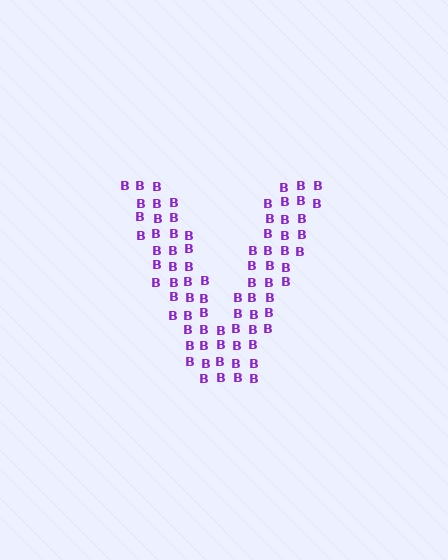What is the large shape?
The large shape is the letter V.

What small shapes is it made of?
It is made of small letter B's.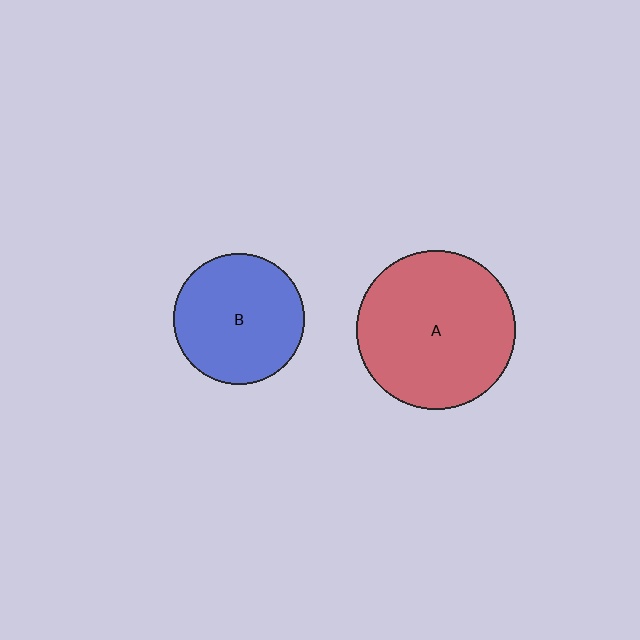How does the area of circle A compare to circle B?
Approximately 1.5 times.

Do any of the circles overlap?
No, none of the circles overlap.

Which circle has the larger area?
Circle A (red).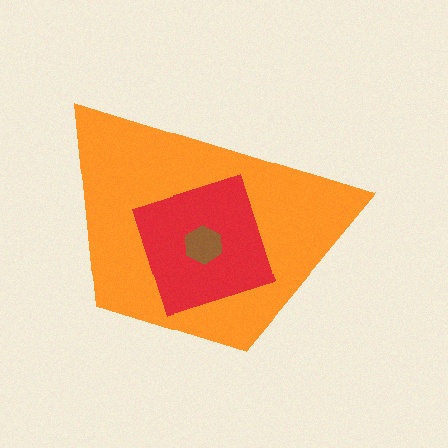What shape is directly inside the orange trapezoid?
The red diamond.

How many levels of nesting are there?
3.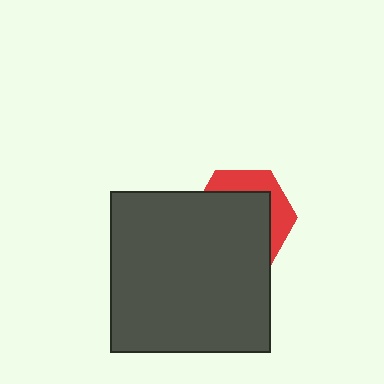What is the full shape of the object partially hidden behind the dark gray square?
The partially hidden object is a red hexagon.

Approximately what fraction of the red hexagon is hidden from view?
Roughly 67% of the red hexagon is hidden behind the dark gray square.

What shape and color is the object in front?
The object in front is a dark gray square.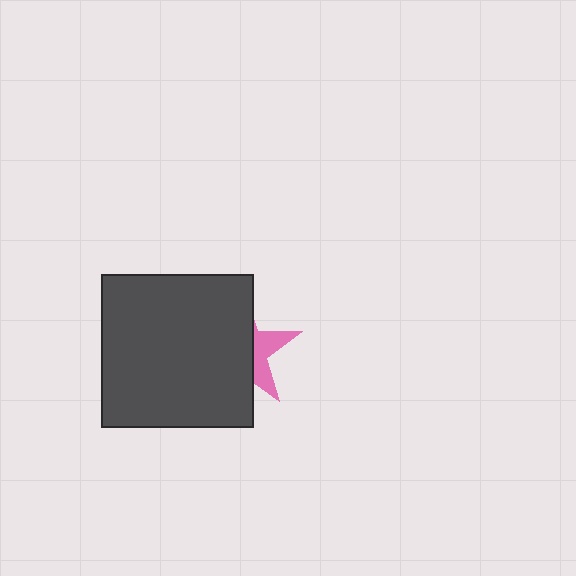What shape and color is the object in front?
The object in front is a dark gray square.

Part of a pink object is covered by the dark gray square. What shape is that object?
It is a star.